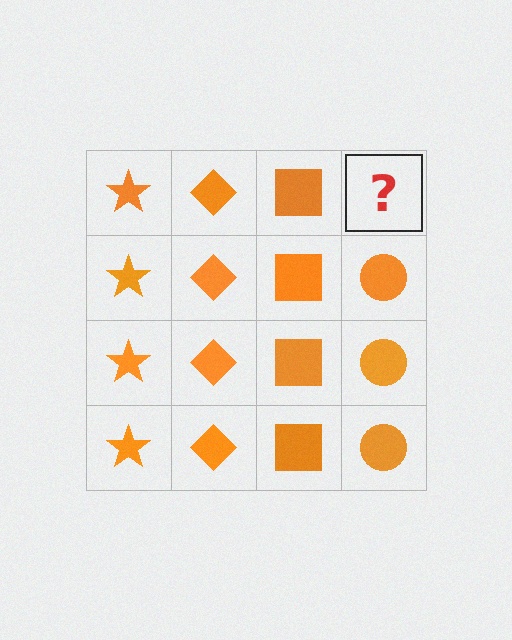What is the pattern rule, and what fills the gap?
The rule is that each column has a consistent shape. The gap should be filled with an orange circle.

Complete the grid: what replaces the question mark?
The question mark should be replaced with an orange circle.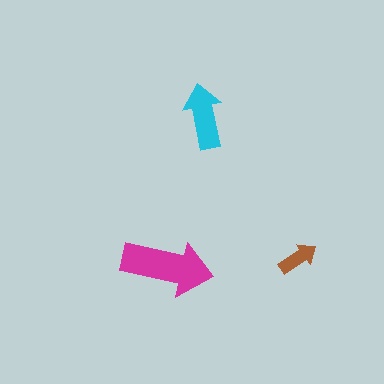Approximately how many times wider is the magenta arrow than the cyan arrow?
About 1.5 times wider.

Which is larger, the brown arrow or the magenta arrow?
The magenta one.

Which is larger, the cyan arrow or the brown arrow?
The cyan one.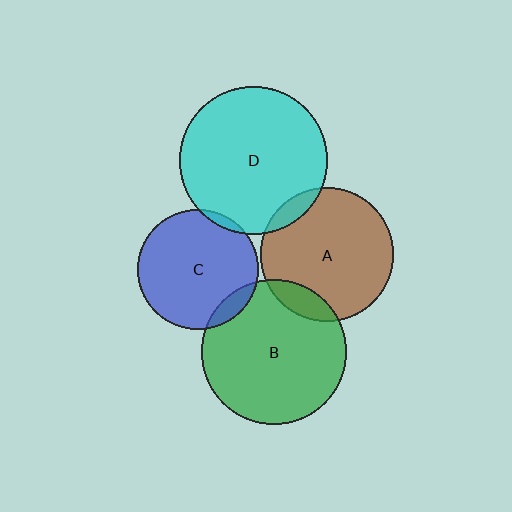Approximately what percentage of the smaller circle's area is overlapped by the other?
Approximately 5%.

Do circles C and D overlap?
Yes.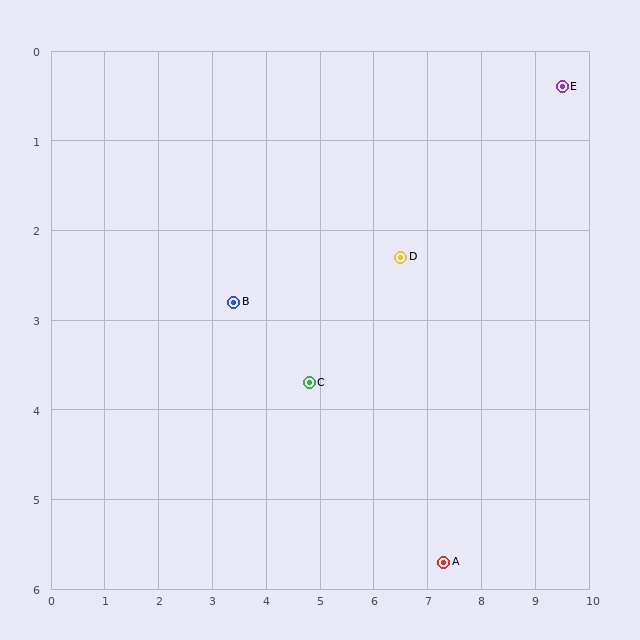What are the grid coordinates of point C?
Point C is at approximately (4.8, 3.7).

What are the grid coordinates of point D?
Point D is at approximately (6.5, 2.3).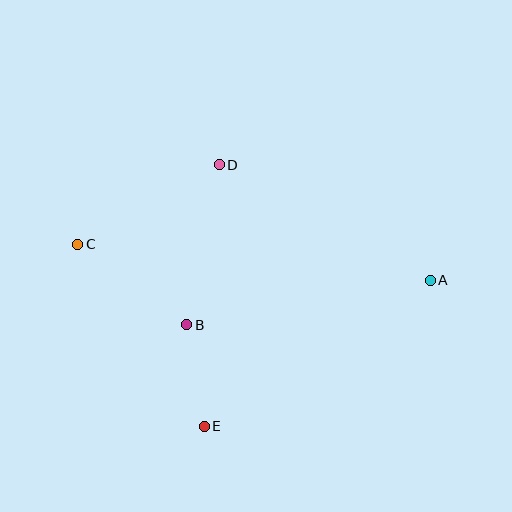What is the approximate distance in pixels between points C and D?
The distance between C and D is approximately 162 pixels.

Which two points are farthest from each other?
Points A and C are farthest from each other.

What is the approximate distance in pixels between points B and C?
The distance between B and C is approximately 136 pixels.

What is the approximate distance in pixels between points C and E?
The distance between C and E is approximately 221 pixels.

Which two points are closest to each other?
Points B and E are closest to each other.